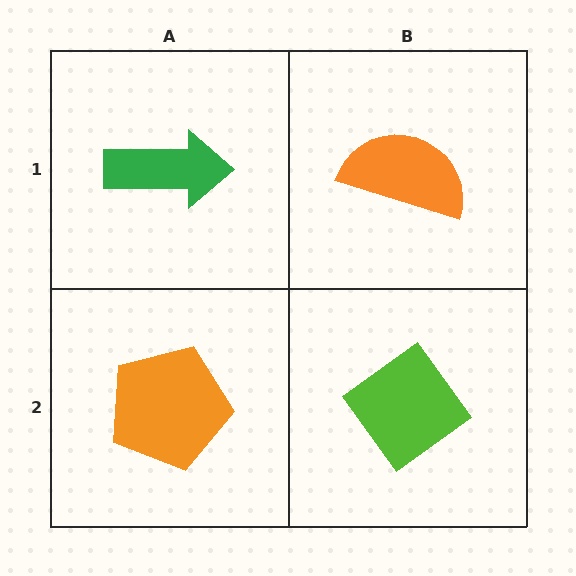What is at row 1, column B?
An orange semicircle.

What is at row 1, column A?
A green arrow.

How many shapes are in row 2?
2 shapes.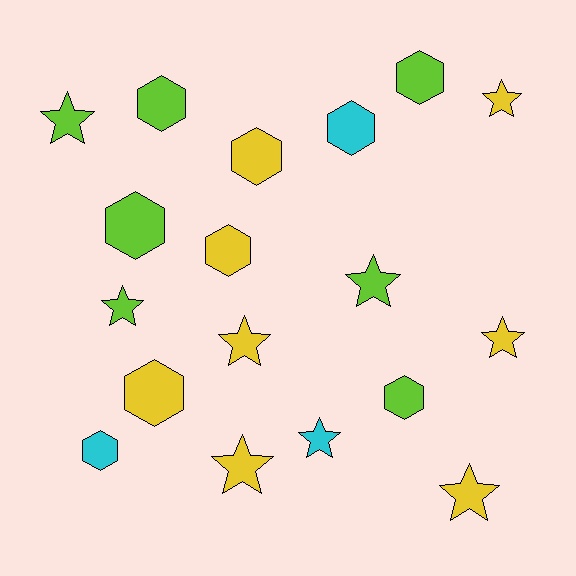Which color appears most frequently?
Yellow, with 8 objects.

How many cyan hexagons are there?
There are 2 cyan hexagons.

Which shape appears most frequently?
Hexagon, with 9 objects.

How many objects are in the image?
There are 18 objects.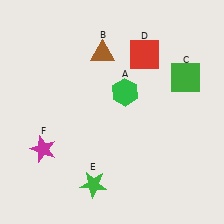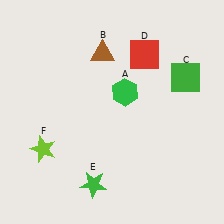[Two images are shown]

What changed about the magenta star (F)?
In Image 1, F is magenta. In Image 2, it changed to lime.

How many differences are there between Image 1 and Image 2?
There is 1 difference between the two images.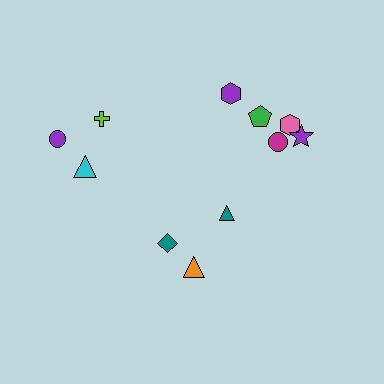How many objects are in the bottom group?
There are 3 objects.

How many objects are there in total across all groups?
There are 11 objects.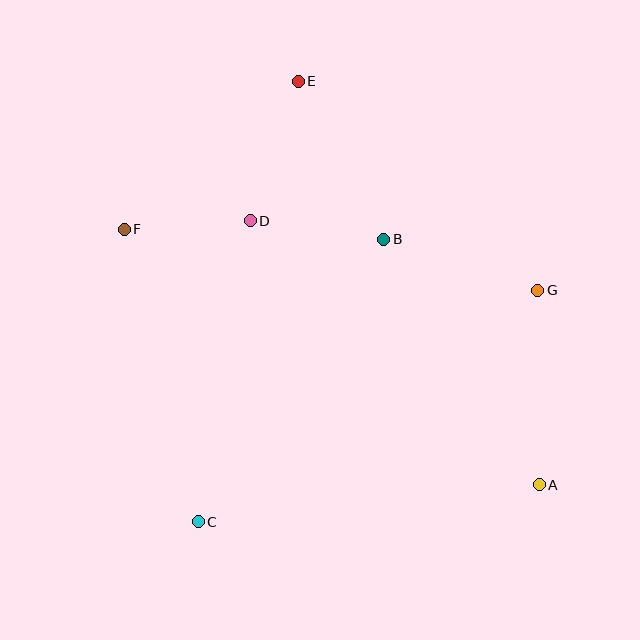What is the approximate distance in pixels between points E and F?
The distance between E and F is approximately 228 pixels.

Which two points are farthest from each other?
Points A and F are farthest from each other.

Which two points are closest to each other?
Points D and F are closest to each other.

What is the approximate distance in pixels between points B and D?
The distance between B and D is approximately 135 pixels.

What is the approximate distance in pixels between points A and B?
The distance between A and B is approximately 290 pixels.